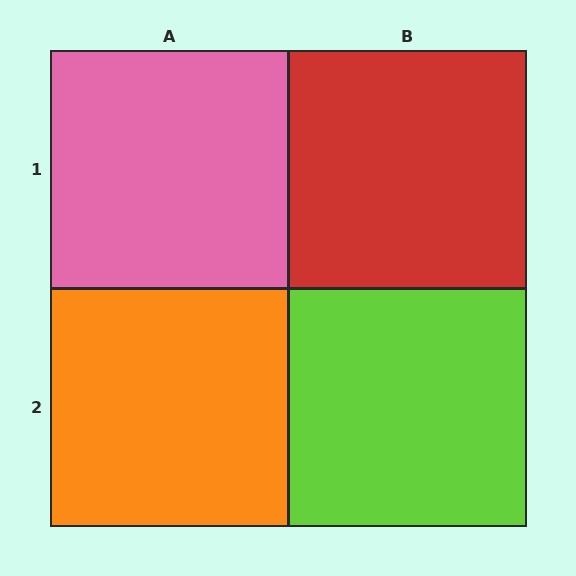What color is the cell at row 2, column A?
Orange.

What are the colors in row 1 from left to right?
Pink, red.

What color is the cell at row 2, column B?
Lime.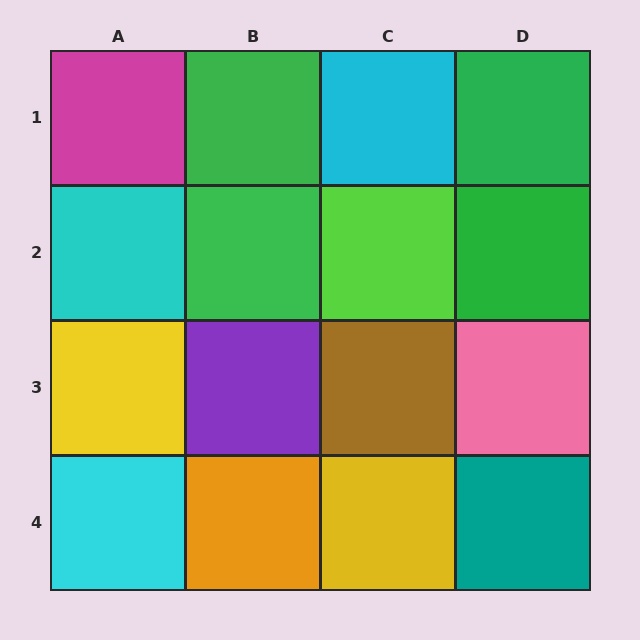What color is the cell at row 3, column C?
Brown.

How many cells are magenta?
1 cell is magenta.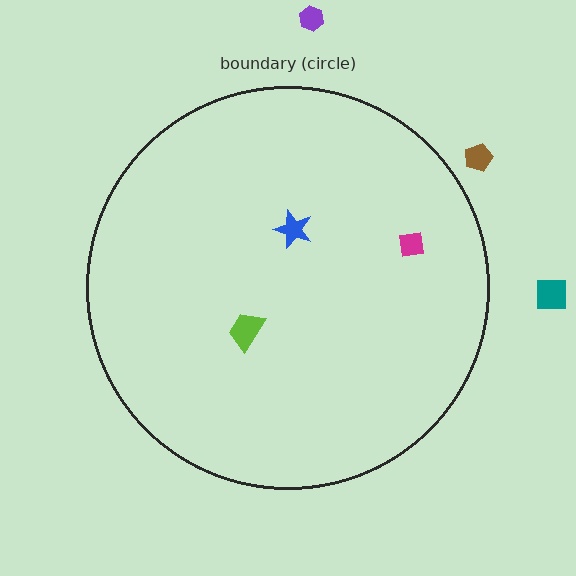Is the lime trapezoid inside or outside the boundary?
Inside.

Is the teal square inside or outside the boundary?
Outside.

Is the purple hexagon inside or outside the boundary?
Outside.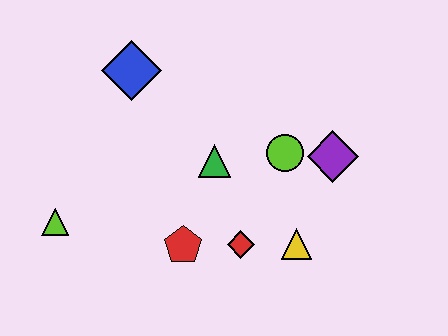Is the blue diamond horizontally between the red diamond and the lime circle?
No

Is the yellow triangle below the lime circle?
Yes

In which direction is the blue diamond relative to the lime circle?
The blue diamond is to the left of the lime circle.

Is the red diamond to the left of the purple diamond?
Yes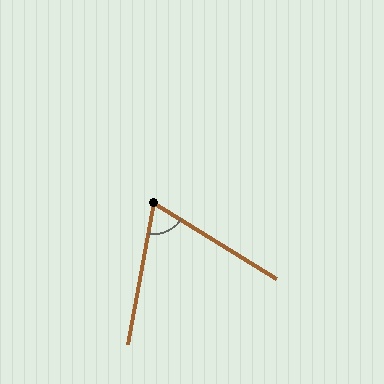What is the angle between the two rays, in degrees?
Approximately 68 degrees.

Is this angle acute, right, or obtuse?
It is acute.